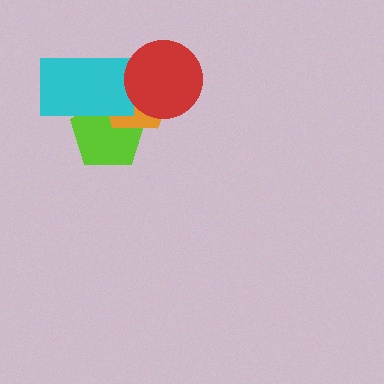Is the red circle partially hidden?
No, no other shape covers it.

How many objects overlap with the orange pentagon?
3 objects overlap with the orange pentagon.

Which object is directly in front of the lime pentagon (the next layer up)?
The orange pentagon is directly in front of the lime pentagon.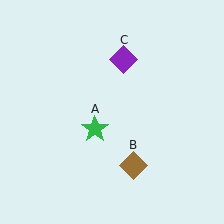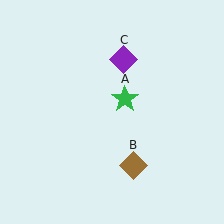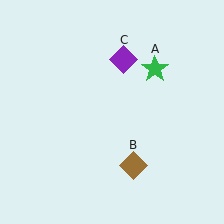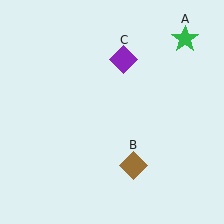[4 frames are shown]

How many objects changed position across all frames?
1 object changed position: green star (object A).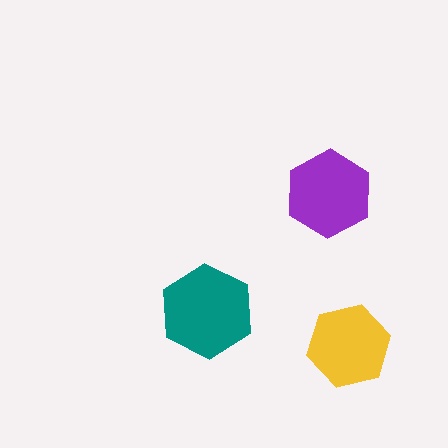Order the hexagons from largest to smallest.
the teal one, the purple one, the yellow one.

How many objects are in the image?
There are 3 objects in the image.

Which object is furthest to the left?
The teal hexagon is leftmost.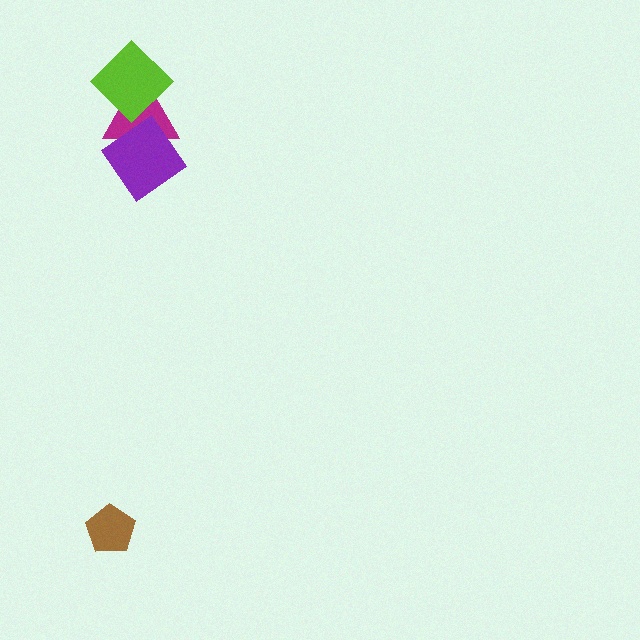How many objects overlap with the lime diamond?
1 object overlaps with the lime diamond.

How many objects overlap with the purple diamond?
1 object overlaps with the purple diamond.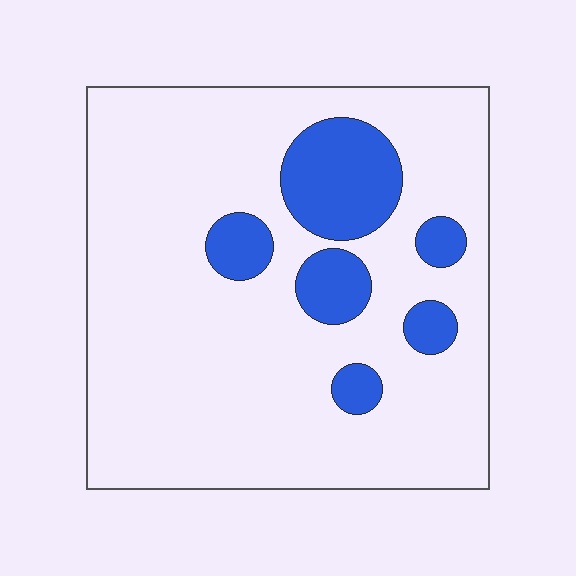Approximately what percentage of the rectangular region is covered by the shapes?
Approximately 15%.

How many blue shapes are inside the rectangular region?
6.